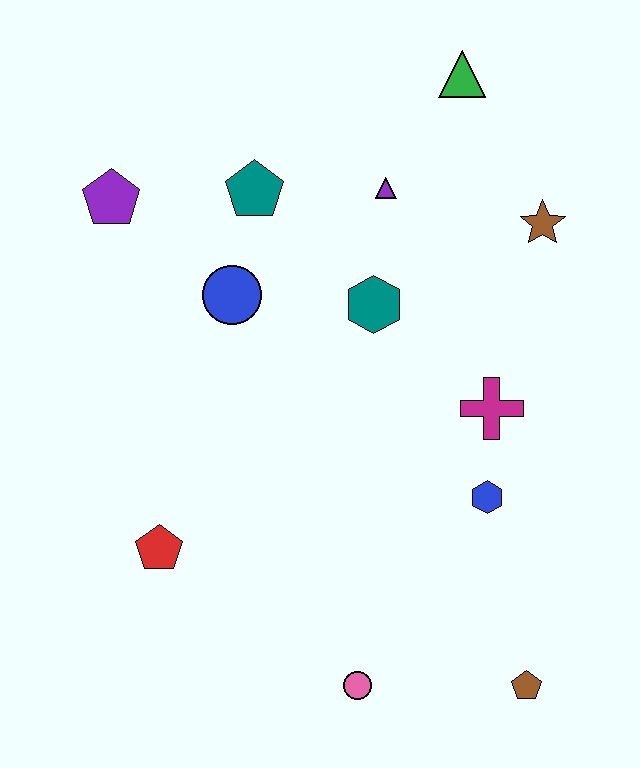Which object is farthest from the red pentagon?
The green triangle is farthest from the red pentagon.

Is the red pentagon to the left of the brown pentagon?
Yes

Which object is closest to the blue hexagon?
The magenta cross is closest to the blue hexagon.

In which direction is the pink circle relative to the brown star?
The pink circle is below the brown star.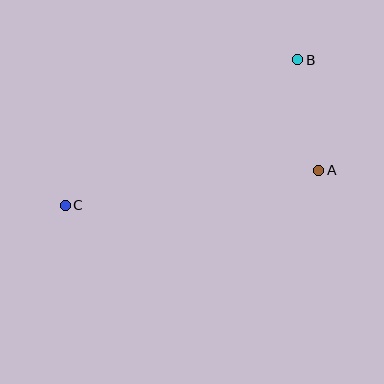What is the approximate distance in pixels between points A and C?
The distance between A and C is approximately 256 pixels.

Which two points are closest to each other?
Points A and B are closest to each other.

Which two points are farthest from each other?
Points B and C are farthest from each other.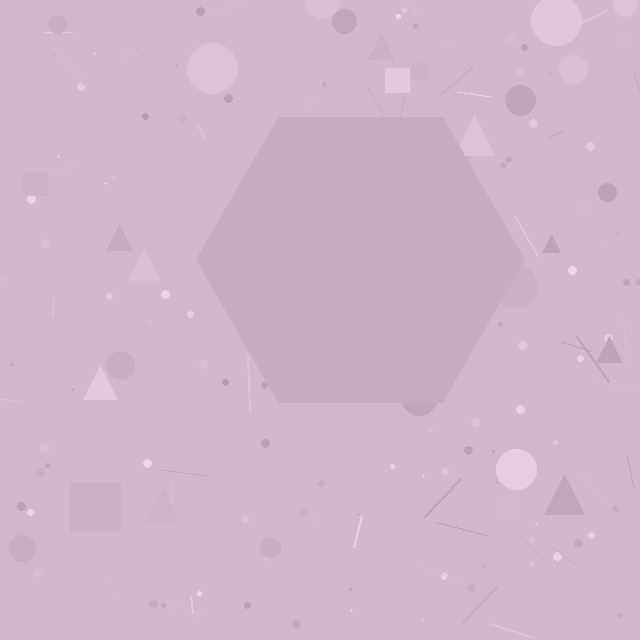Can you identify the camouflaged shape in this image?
The camouflaged shape is a hexagon.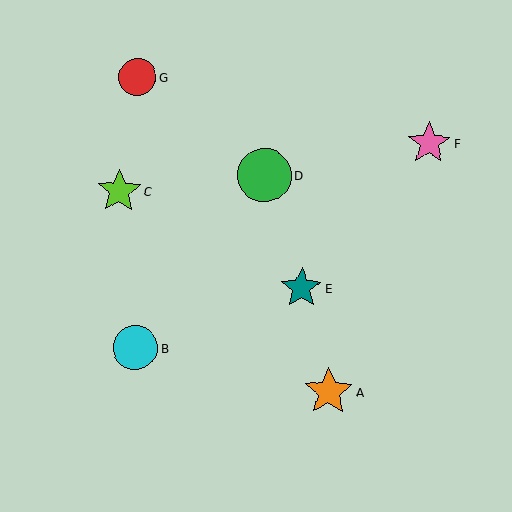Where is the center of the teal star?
The center of the teal star is at (301, 288).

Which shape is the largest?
The green circle (labeled D) is the largest.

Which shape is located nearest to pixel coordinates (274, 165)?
The green circle (labeled D) at (264, 175) is nearest to that location.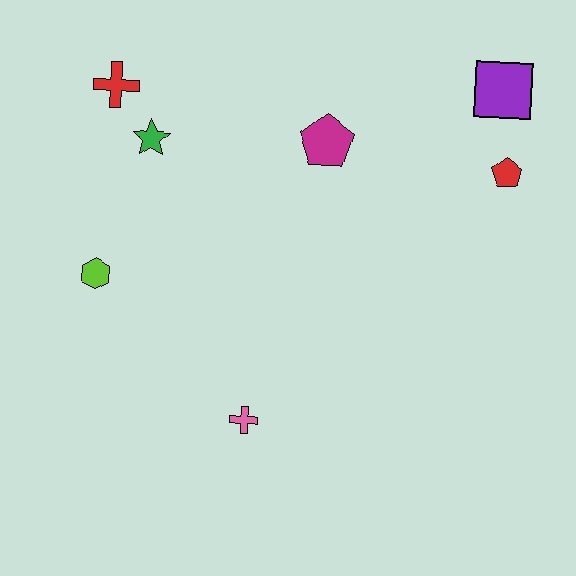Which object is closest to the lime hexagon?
The green star is closest to the lime hexagon.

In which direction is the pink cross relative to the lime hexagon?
The pink cross is to the right of the lime hexagon.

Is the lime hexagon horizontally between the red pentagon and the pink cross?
No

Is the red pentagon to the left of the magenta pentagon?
No